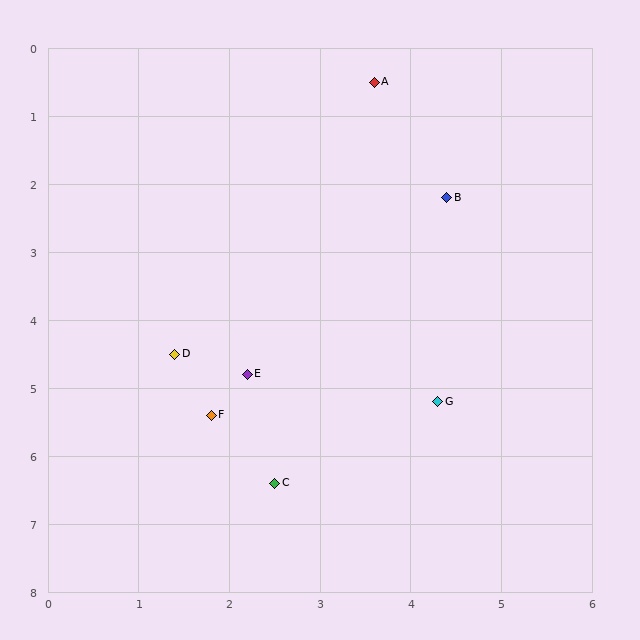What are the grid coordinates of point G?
Point G is at approximately (4.3, 5.2).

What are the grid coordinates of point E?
Point E is at approximately (2.2, 4.8).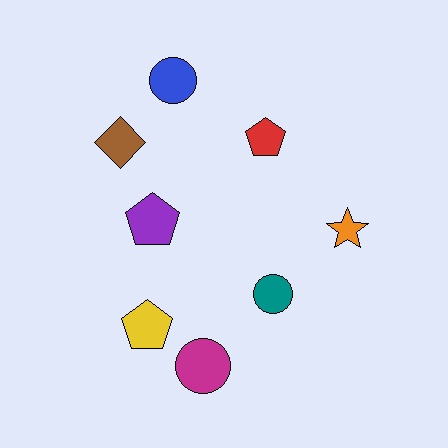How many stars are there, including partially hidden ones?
There is 1 star.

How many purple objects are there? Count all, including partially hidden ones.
There is 1 purple object.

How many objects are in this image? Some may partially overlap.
There are 8 objects.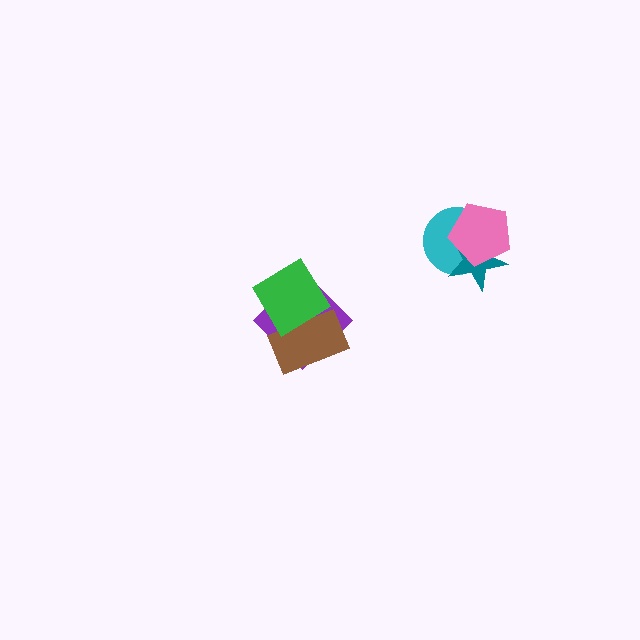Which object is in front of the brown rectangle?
The green diamond is in front of the brown rectangle.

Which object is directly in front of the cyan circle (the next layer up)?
The teal star is directly in front of the cyan circle.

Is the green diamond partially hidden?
No, no other shape covers it.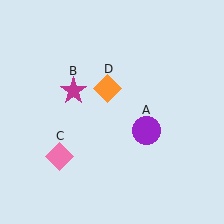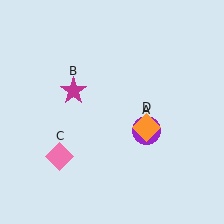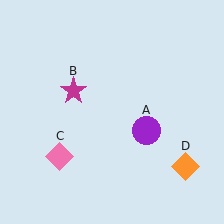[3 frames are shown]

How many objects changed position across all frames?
1 object changed position: orange diamond (object D).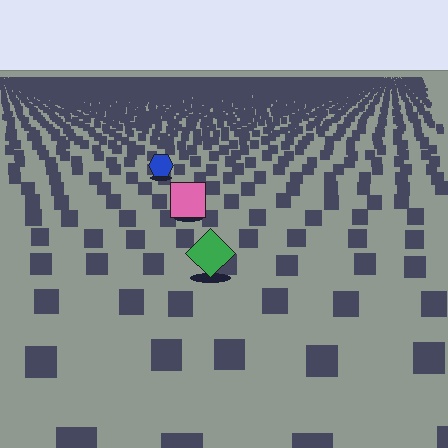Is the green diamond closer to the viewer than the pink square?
Yes. The green diamond is closer — you can tell from the texture gradient: the ground texture is coarser near it.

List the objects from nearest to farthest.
From nearest to farthest: the green diamond, the pink square, the blue hexagon.